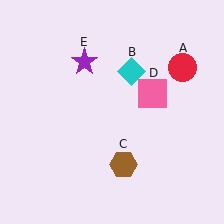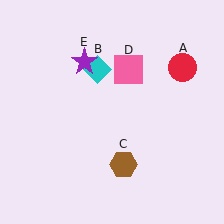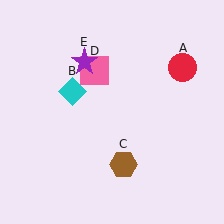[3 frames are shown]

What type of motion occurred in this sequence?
The cyan diamond (object B), pink square (object D) rotated counterclockwise around the center of the scene.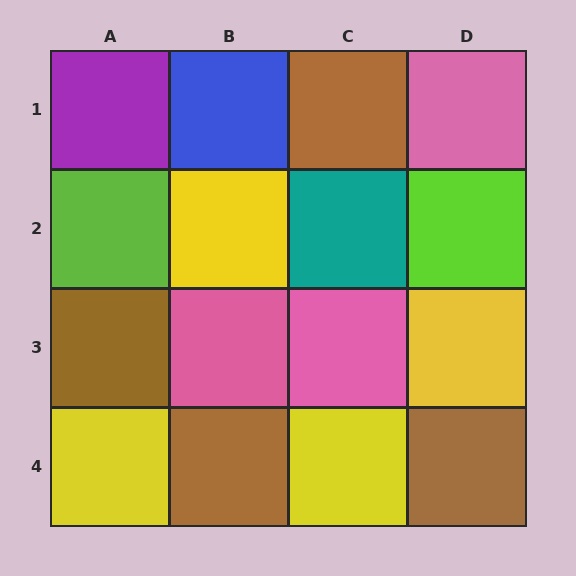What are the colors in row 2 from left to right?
Lime, yellow, teal, lime.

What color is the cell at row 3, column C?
Pink.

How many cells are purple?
1 cell is purple.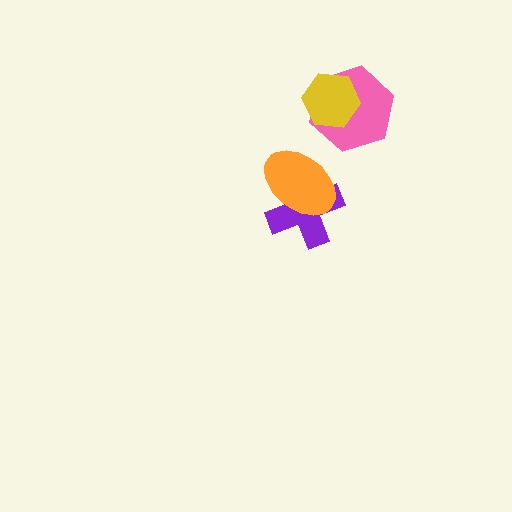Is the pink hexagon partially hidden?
Yes, it is partially covered by another shape.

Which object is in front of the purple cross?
The orange ellipse is in front of the purple cross.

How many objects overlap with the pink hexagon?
1 object overlaps with the pink hexagon.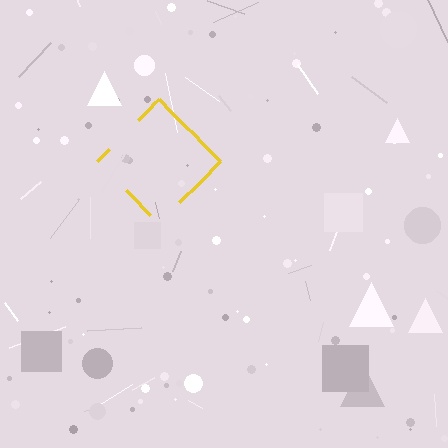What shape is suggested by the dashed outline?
The dashed outline suggests a diamond.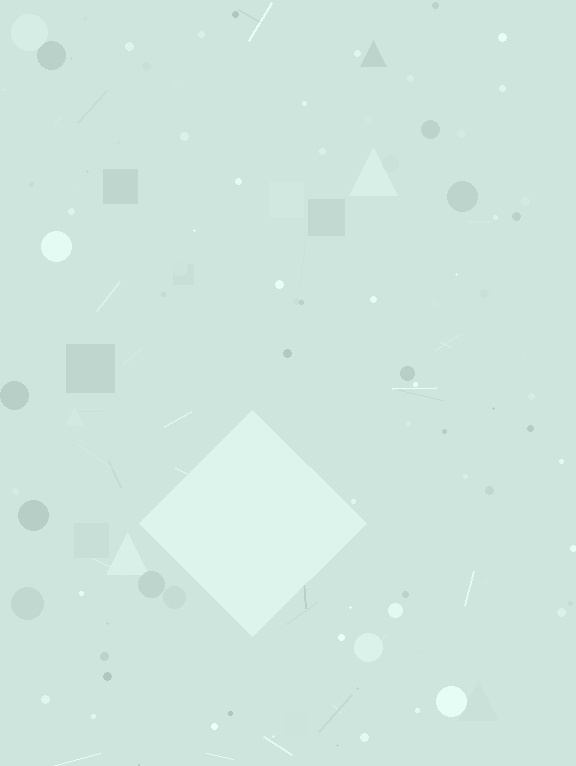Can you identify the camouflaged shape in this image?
The camouflaged shape is a diamond.